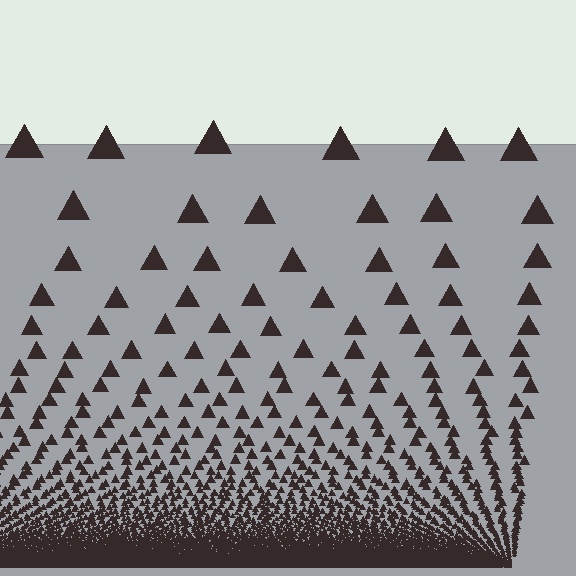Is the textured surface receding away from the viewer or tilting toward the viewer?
The surface appears to tilt toward the viewer. Texture elements get larger and sparser toward the top.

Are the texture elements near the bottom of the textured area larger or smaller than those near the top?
Smaller. The gradient is inverted — elements near the bottom are smaller and denser.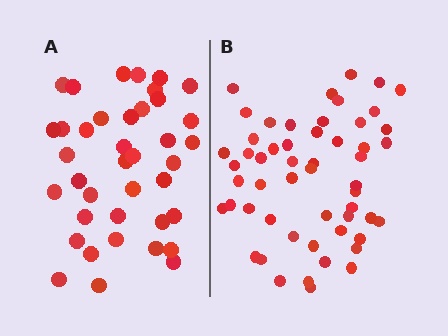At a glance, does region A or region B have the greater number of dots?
Region B (the right region) has more dots.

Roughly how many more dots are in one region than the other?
Region B has approximately 15 more dots than region A.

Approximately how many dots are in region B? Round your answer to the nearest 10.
About 50 dots. (The exact count is 54, which rounds to 50.)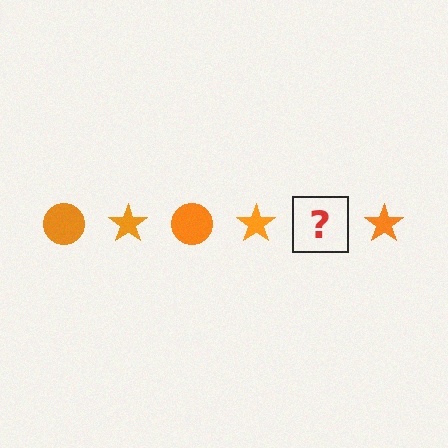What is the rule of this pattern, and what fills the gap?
The rule is that the pattern cycles through circle, star shapes in orange. The gap should be filled with an orange circle.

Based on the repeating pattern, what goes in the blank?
The blank should be an orange circle.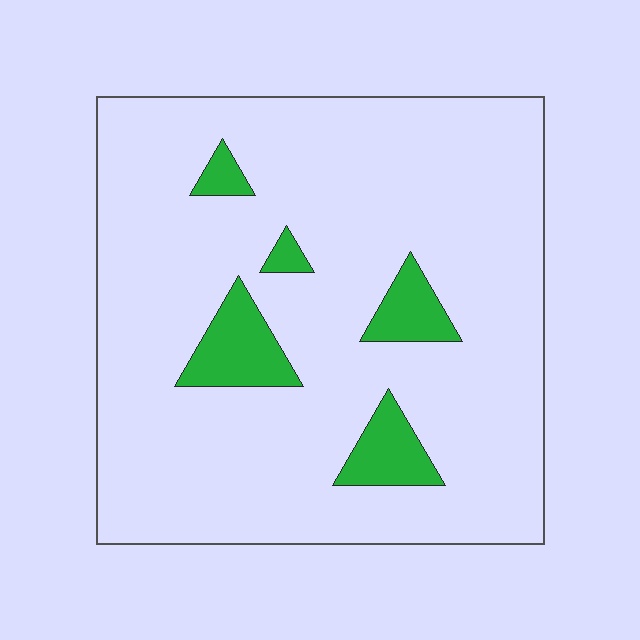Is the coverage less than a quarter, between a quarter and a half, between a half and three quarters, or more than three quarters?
Less than a quarter.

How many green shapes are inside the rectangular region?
5.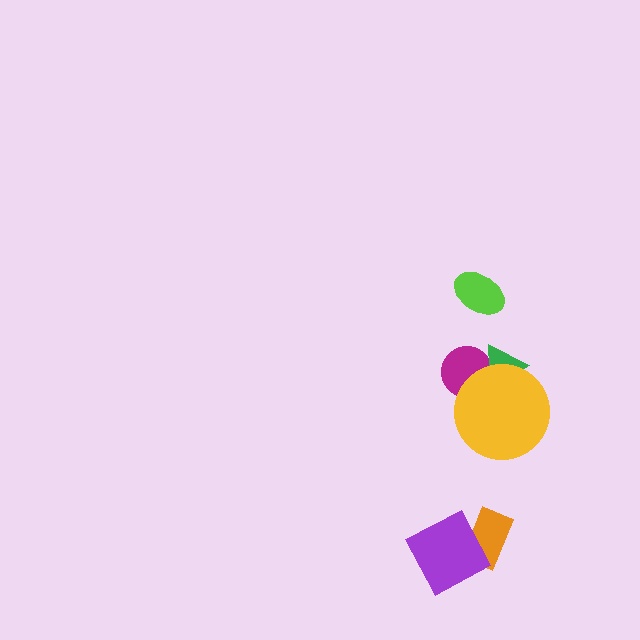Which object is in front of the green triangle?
The yellow circle is in front of the green triangle.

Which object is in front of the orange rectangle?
The purple diamond is in front of the orange rectangle.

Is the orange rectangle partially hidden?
Yes, it is partially covered by another shape.